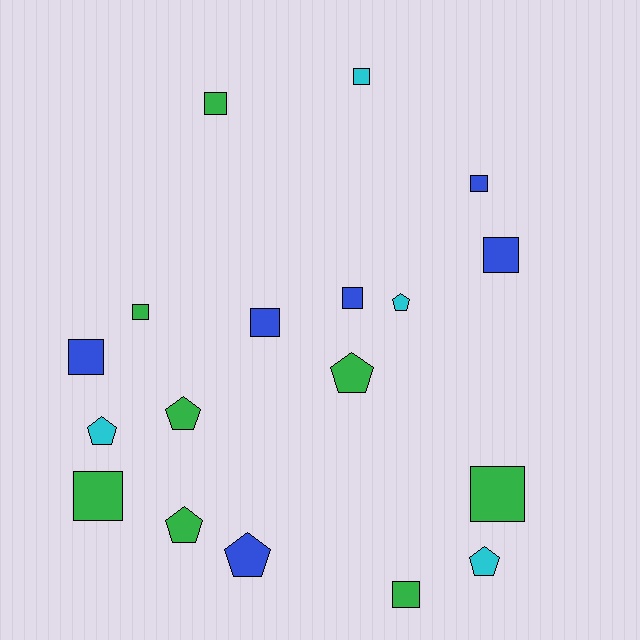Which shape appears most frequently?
Square, with 11 objects.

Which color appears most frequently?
Green, with 8 objects.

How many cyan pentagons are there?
There are 3 cyan pentagons.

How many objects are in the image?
There are 18 objects.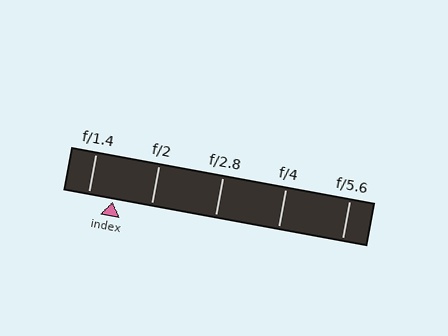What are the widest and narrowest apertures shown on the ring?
The widest aperture shown is f/1.4 and the narrowest is f/5.6.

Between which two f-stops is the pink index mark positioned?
The index mark is between f/1.4 and f/2.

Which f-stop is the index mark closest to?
The index mark is closest to f/1.4.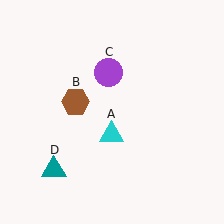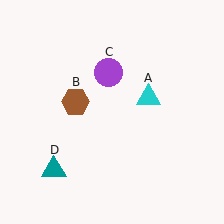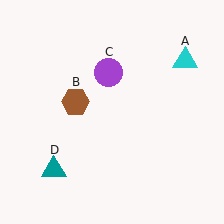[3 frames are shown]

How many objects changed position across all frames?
1 object changed position: cyan triangle (object A).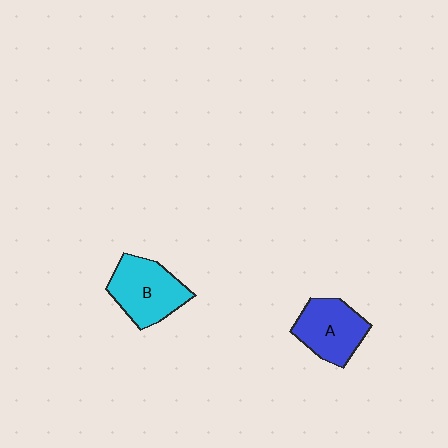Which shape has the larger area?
Shape B (cyan).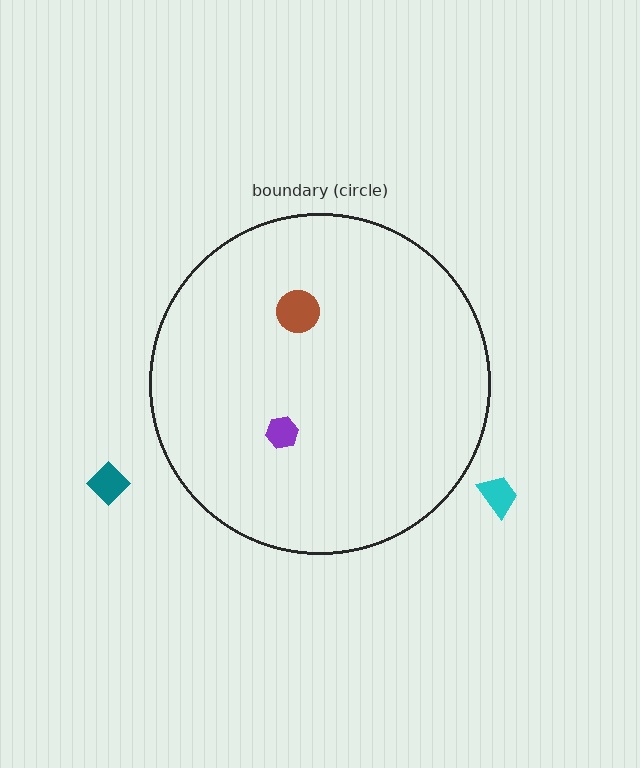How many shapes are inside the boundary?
2 inside, 2 outside.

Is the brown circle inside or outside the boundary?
Inside.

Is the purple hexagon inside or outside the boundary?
Inside.